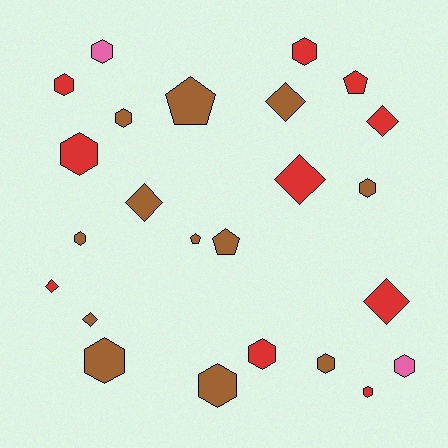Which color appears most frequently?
Brown, with 12 objects.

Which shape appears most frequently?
Hexagon, with 13 objects.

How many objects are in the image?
There are 24 objects.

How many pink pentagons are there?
There are no pink pentagons.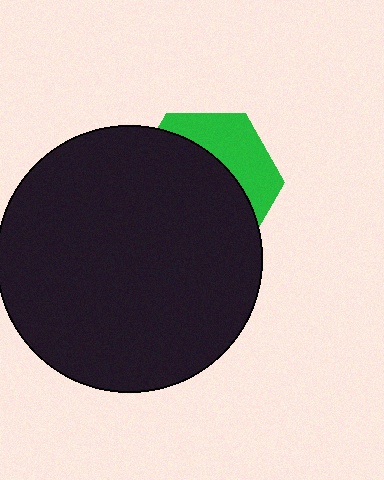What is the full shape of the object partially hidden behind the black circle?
The partially hidden object is a green hexagon.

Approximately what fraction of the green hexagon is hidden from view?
Roughly 66% of the green hexagon is hidden behind the black circle.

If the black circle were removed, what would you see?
You would see the complete green hexagon.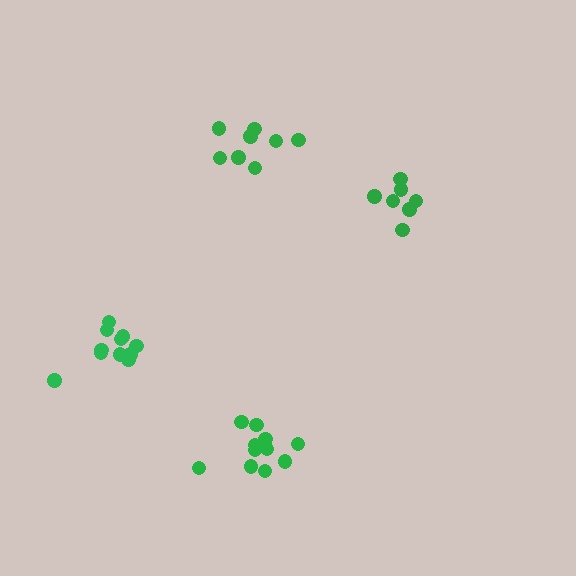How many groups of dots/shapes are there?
There are 4 groups.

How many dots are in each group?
Group 1: 8 dots, Group 2: 11 dots, Group 3: 7 dots, Group 4: 12 dots (38 total).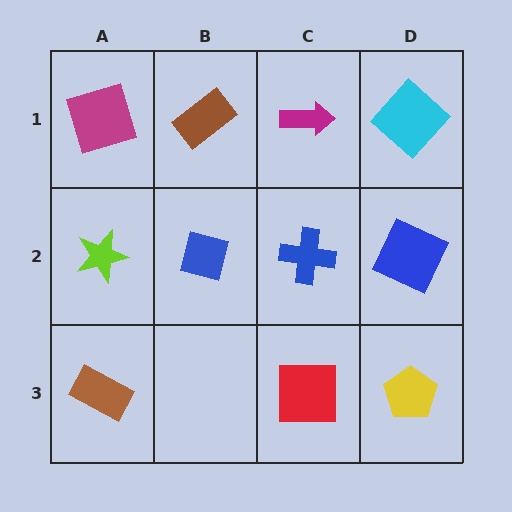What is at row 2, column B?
A blue square.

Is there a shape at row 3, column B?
No, that cell is empty.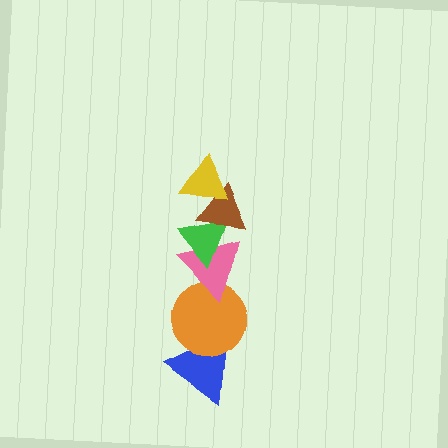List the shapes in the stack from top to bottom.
From top to bottom: the yellow triangle, the brown triangle, the green triangle, the pink triangle, the orange circle, the blue triangle.